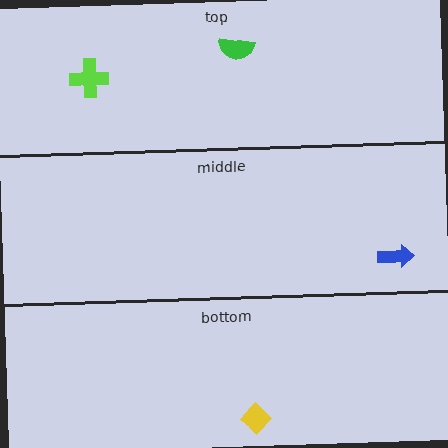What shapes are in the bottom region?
The yellow diamond.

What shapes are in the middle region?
The blue arrow.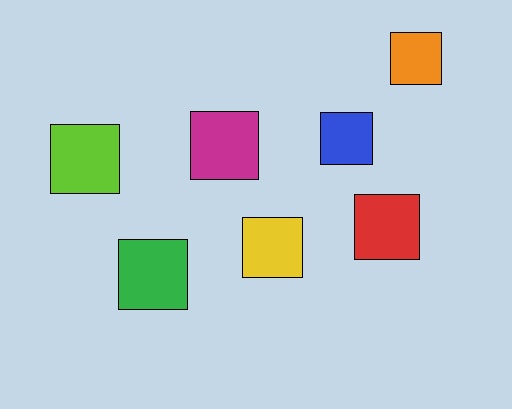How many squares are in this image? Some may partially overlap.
There are 7 squares.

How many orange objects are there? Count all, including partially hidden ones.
There is 1 orange object.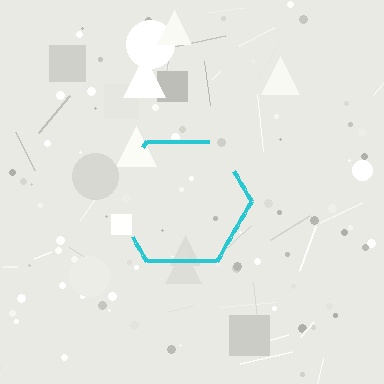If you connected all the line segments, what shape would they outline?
They would outline a hexagon.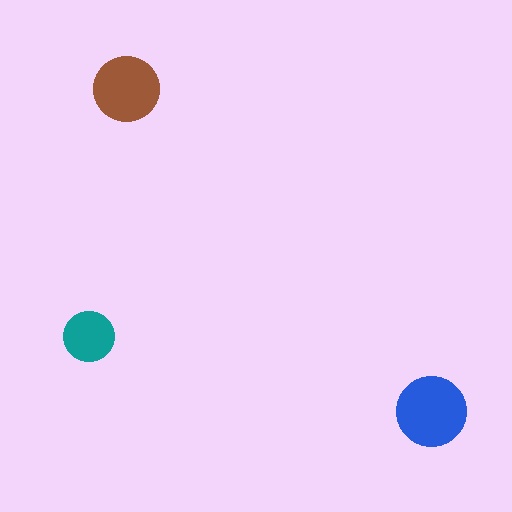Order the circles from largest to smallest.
the blue one, the brown one, the teal one.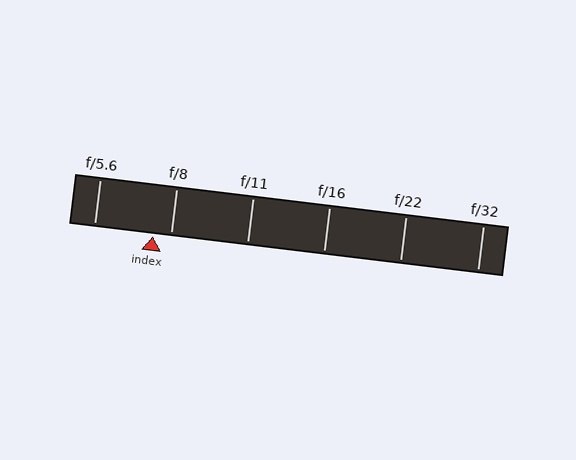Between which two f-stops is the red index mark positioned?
The index mark is between f/5.6 and f/8.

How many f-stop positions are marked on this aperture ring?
There are 6 f-stop positions marked.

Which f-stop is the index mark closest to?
The index mark is closest to f/8.